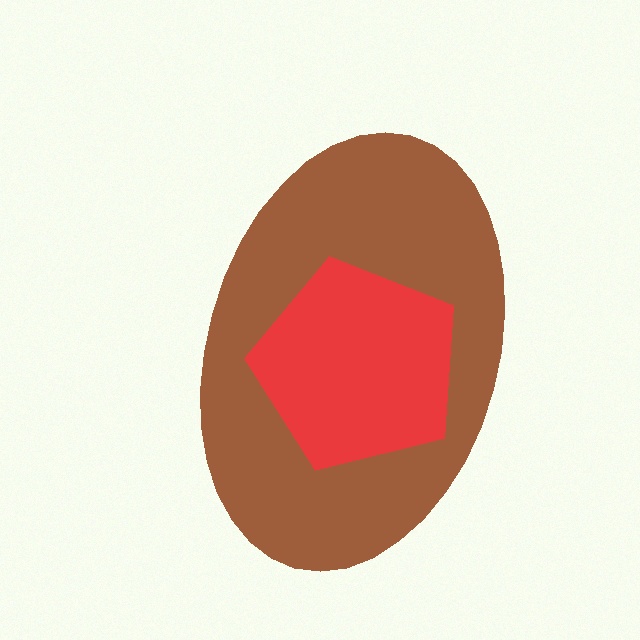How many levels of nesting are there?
2.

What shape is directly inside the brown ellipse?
The red pentagon.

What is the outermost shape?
The brown ellipse.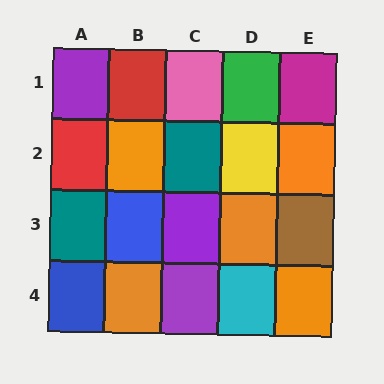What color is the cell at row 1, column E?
Magenta.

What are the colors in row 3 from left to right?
Teal, blue, purple, orange, brown.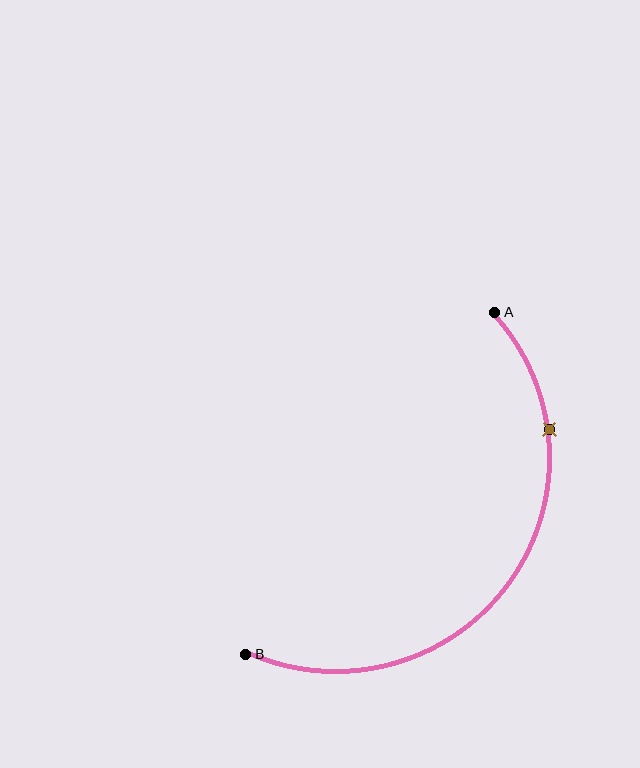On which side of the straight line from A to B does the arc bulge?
The arc bulges below and to the right of the straight line connecting A and B.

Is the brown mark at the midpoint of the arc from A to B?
No. The brown mark lies on the arc but is closer to endpoint A. The arc midpoint would be at the point on the curve equidistant along the arc from both A and B.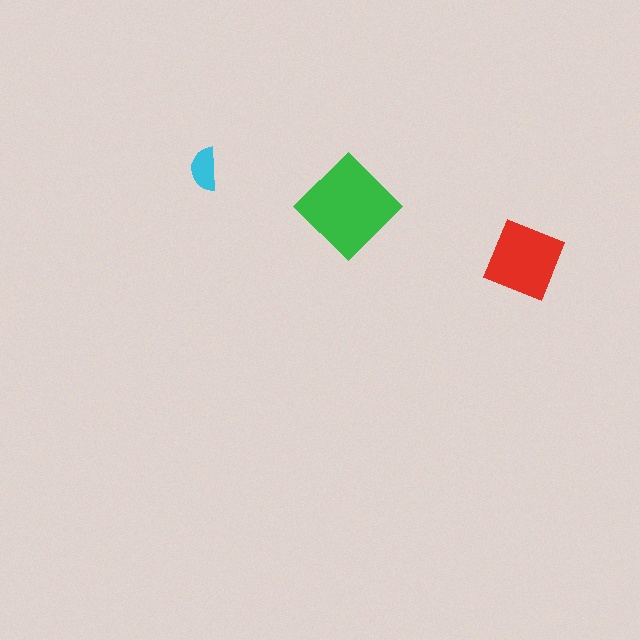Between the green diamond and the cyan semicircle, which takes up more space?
The green diamond.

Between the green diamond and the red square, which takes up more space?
The green diamond.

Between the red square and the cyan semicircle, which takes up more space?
The red square.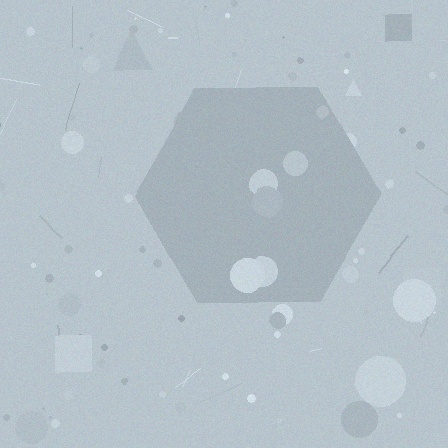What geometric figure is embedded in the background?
A hexagon is embedded in the background.